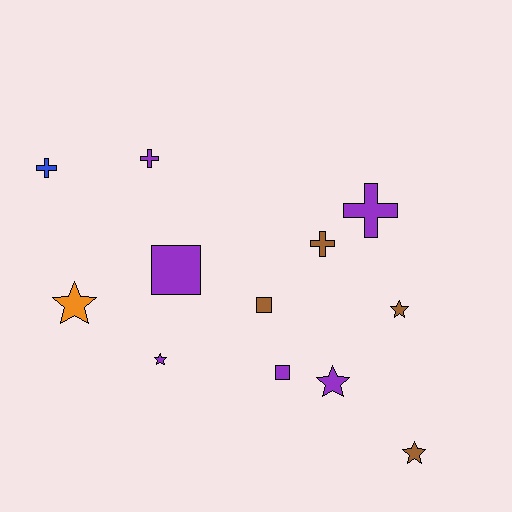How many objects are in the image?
There are 12 objects.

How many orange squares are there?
There are no orange squares.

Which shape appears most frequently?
Star, with 5 objects.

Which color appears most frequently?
Purple, with 6 objects.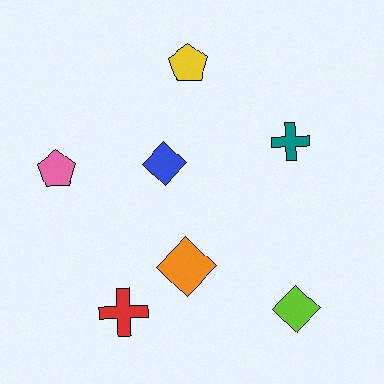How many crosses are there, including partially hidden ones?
There are 2 crosses.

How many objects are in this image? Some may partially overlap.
There are 7 objects.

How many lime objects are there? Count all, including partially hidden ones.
There is 1 lime object.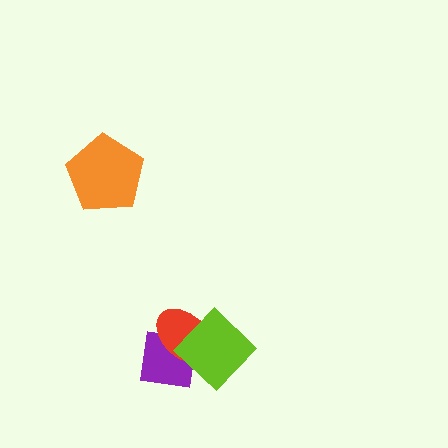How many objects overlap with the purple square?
2 objects overlap with the purple square.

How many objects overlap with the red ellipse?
2 objects overlap with the red ellipse.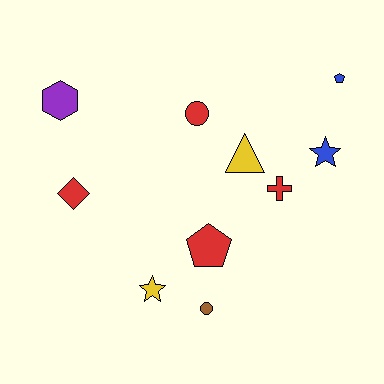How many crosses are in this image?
There is 1 cross.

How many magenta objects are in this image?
There are no magenta objects.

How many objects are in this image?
There are 10 objects.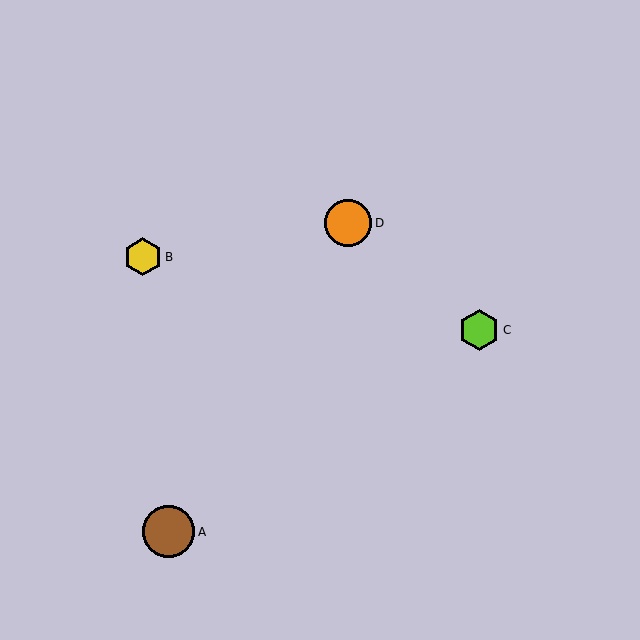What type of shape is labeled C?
Shape C is a lime hexagon.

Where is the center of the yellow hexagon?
The center of the yellow hexagon is at (143, 257).